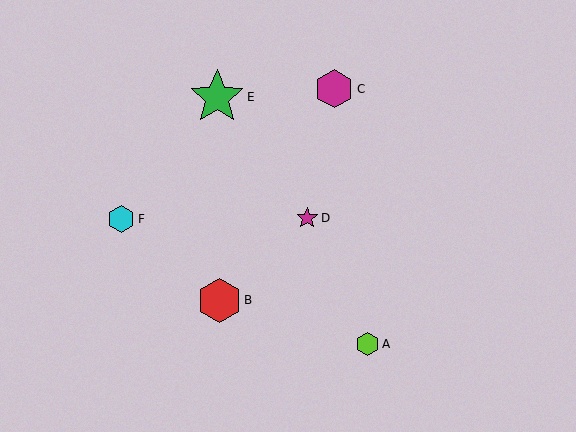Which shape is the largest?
The green star (labeled E) is the largest.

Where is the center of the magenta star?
The center of the magenta star is at (307, 218).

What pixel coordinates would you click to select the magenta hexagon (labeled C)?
Click at (334, 89) to select the magenta hexagon C.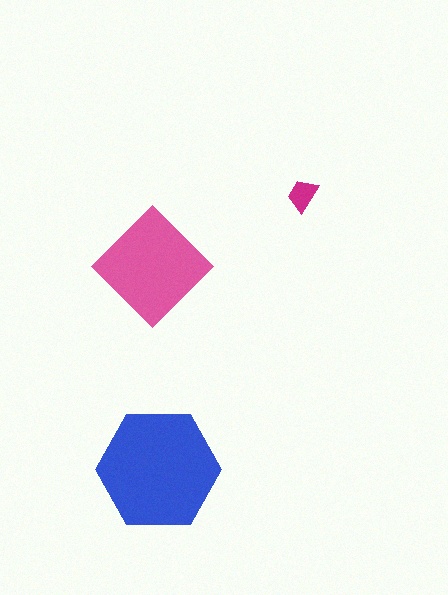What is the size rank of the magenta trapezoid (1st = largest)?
3rd.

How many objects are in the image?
There are 3 objects in the image.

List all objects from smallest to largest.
The magenta trapezoid, the pink diamond, the blue hexagon.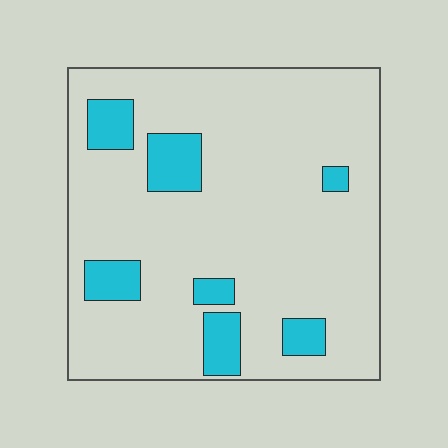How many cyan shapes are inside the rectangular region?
7.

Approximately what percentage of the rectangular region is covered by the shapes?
Approximately 15%.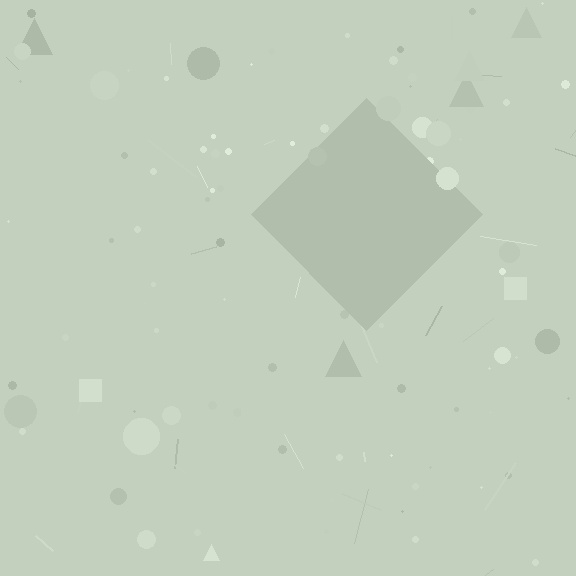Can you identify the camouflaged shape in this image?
The camouflaged shape is a diamond.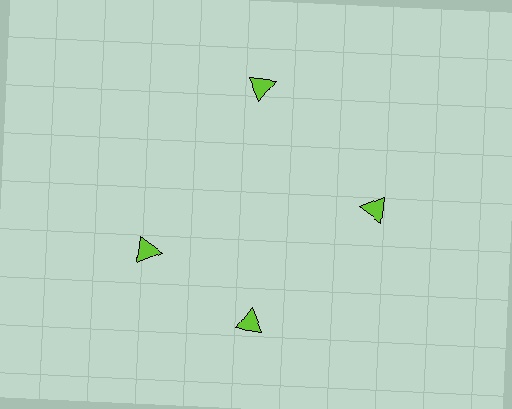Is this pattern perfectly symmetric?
No. The 4 lime triangles are arranged in a ring, but one element near the 9 o'clock position is rotated out of alignment along the ring, breaking the 4-fold rotational symmetry.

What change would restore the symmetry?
The symmetry would be restored by rotating it back into even spacing with its neighbors so that all 4 triangles sit at equal angles and equal distance from the center.